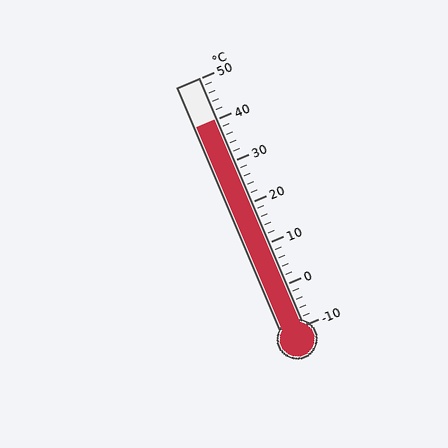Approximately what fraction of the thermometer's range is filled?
The thermometer is filled to approximately 85% of its range.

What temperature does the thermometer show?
The thermometer shows approximately 40°C.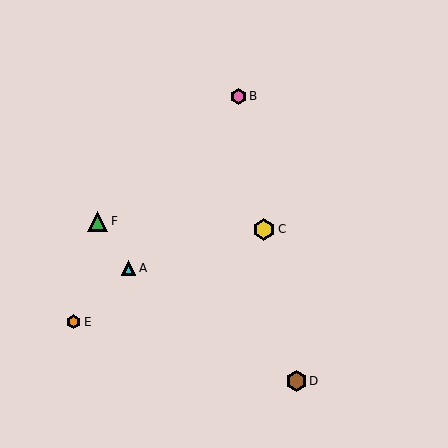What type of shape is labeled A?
Shape A is a cyan triangle.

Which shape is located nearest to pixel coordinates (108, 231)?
The green triangle (labeled F) at (98, 221) is nearest to that location.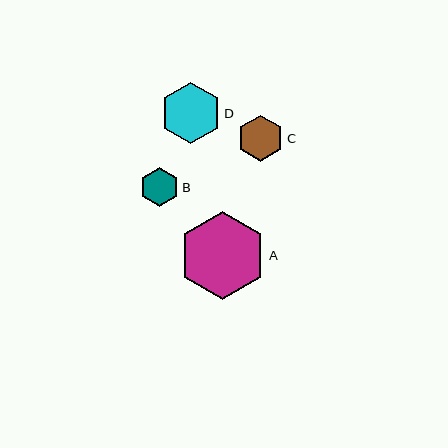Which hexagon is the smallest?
Hexagon B is the smallest with a size of approximately 39 pixels.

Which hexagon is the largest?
Hexagon A is the largest with a size of approximately 88 pixels.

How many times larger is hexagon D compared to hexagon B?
Hexagon D is approximately 1.6 times the size of hexagon B.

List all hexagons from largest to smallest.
From largest to smallest: A, D, C, B.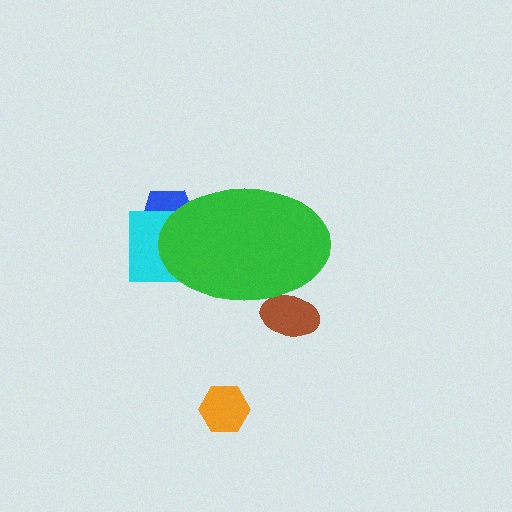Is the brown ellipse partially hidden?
Yes, the brown ellipse is partially hidden behind the green ellipse.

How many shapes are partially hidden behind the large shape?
3 shapes are partially hidden.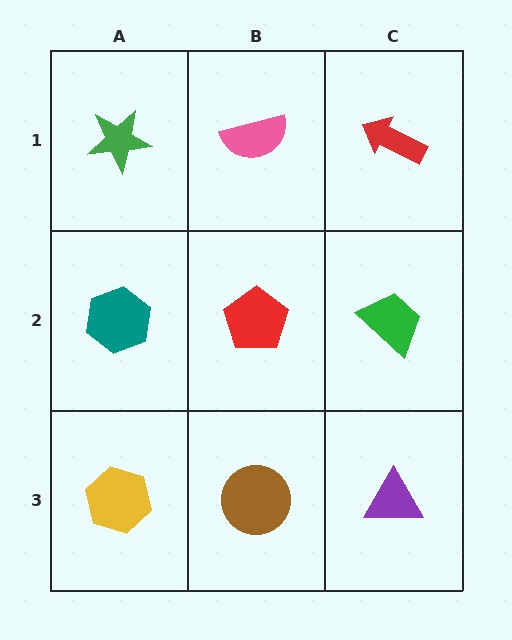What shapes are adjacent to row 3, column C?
A green trapezoid (row 2, column C), a brown circle (row 3, column B).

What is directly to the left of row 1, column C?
A pink semicircle.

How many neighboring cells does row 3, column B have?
3.